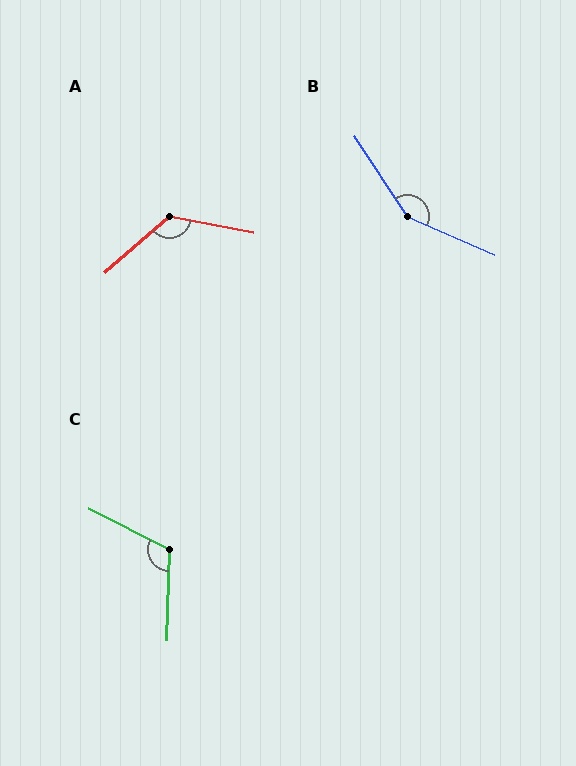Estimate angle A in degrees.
Approximately 128 degrees.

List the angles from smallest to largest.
C (115°), A (128°), B (147°).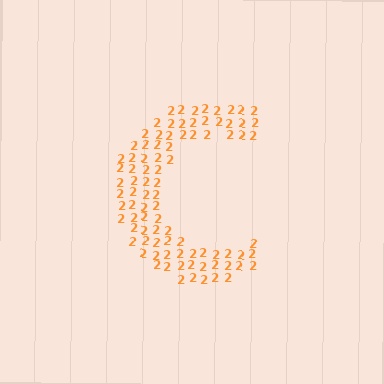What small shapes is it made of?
It is made of small digit 2's.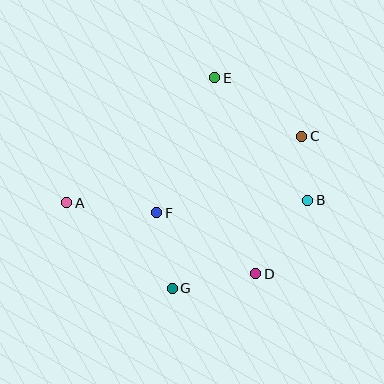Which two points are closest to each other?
Points B and C are closest to each other.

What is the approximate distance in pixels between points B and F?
The distance between B and F is approximately 152 pixels.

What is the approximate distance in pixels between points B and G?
The distance between B and G is approximately 162 pixels.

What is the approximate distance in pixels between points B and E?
The distance between B and E is approximately 154 pixels.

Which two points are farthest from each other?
Points A and C are farthest from each other.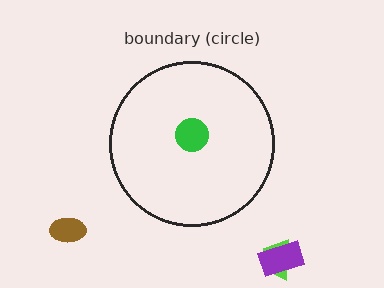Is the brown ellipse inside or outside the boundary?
Outside.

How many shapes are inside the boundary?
1 inside, 3 outside.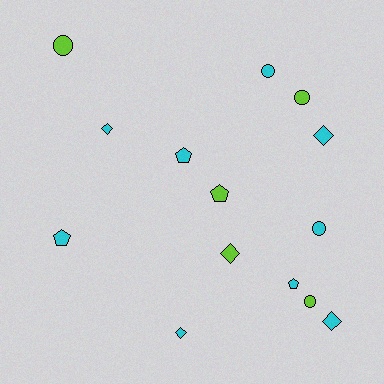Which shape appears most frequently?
Circle, with 5 objects.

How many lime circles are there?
There are 3 lime circles.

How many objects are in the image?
There are 14 objects.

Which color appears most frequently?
Cyan, with 9 objects.